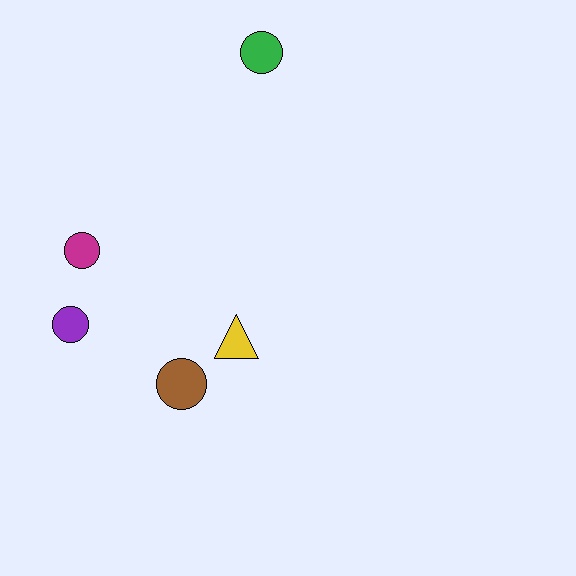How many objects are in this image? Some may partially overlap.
There are 5 objects.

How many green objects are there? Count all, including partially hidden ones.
There is 1 green object.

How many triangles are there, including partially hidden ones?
There is 1 triangle.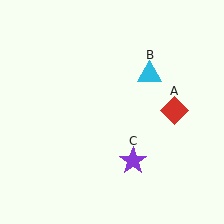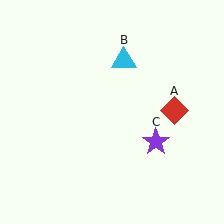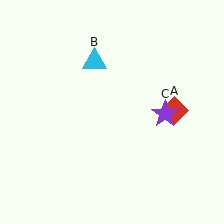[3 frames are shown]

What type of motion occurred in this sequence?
The cyan triangle (object B), purple star (object C) rotated counterclockwise around the center of the scene.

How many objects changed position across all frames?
2 objects changed position: cyan triangle (object B), purple star (object C).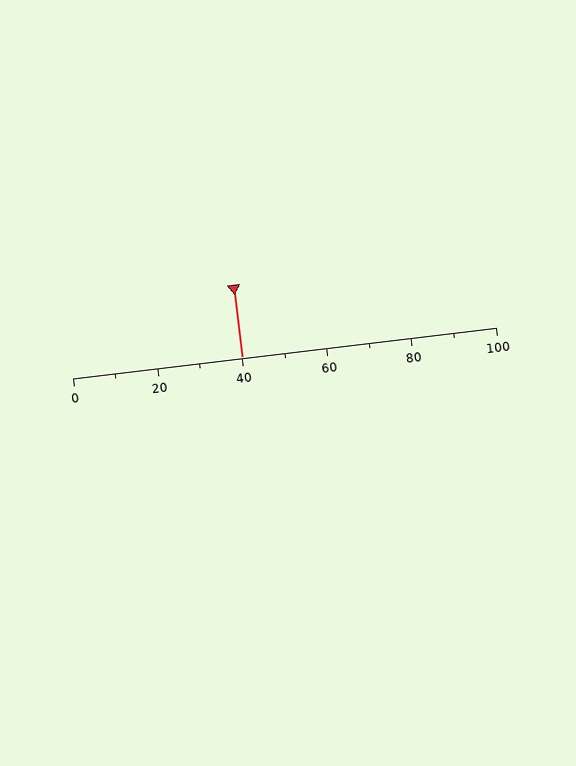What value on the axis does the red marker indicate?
The marker indicates approximately 40.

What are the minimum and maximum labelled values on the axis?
The axis runs from 0 to 100.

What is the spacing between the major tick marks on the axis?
The major ticks are spaced 20 apart.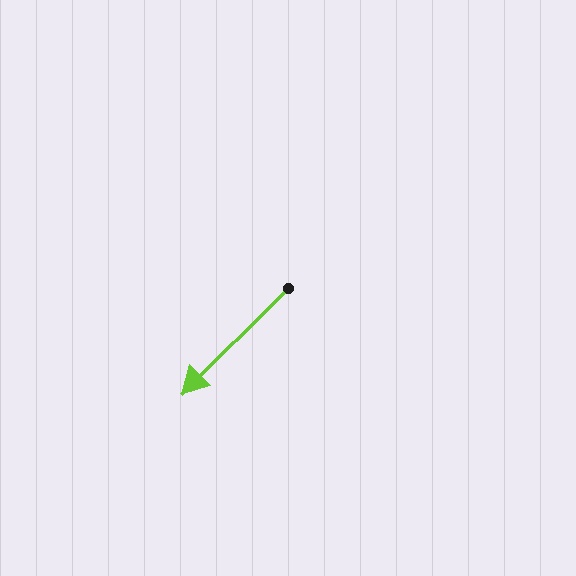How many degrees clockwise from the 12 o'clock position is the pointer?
Approximately 225 degrees.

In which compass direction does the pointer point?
Southwest.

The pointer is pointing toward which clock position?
Roughly 8 o'clock.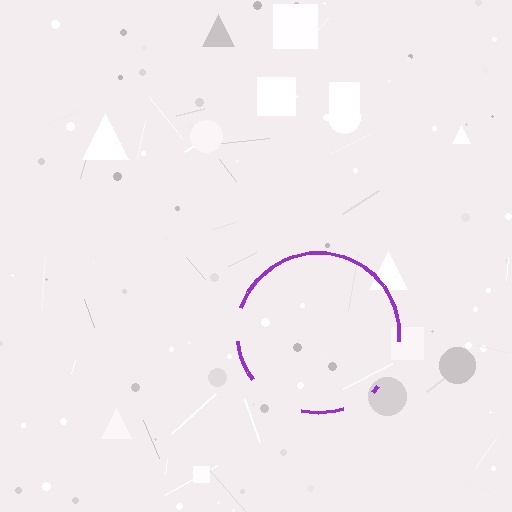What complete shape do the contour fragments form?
The contour fragments form a circle.